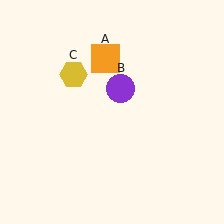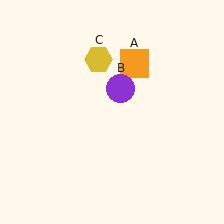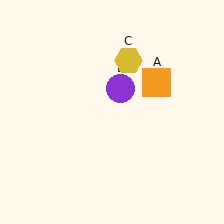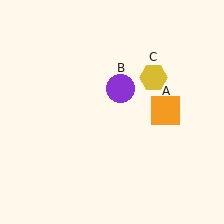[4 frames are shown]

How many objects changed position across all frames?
2 objects changed position: orange square (object A), yellow hexagon (object C).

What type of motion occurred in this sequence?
The orange square (object A), yellow hexagon (object C) rotated clockwise around the center of the scene.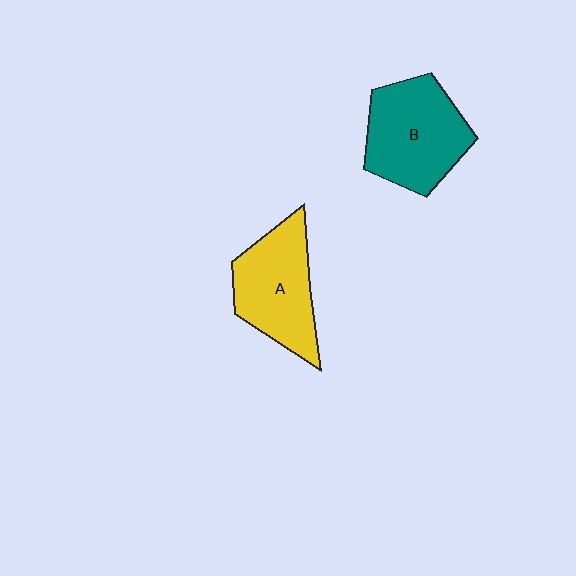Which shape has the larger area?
Shape B (teal).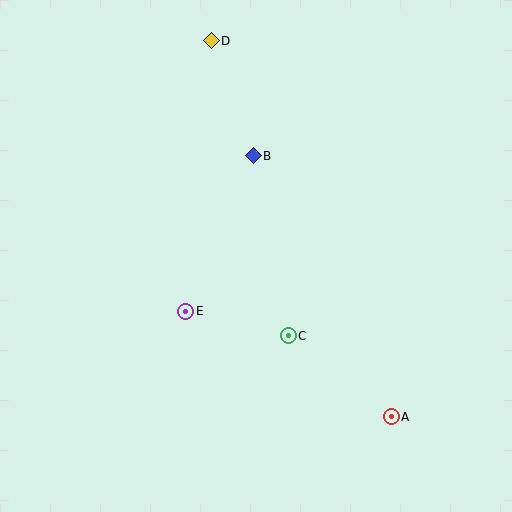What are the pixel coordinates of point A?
Point A is at (391, 417).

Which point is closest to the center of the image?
Point C at (288, 336) is closest to the center.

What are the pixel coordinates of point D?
Point D is at (211, 41).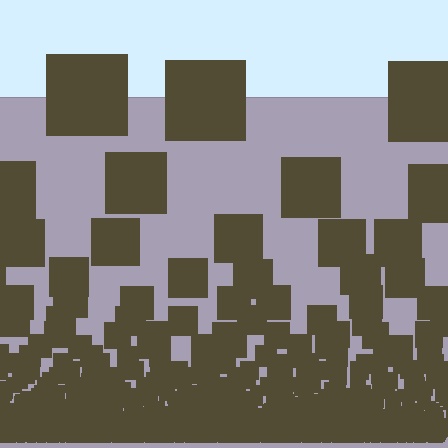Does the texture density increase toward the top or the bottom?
Density increases toward the bottom.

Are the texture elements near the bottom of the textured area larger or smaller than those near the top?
Smaller. The gradient is inverted — elements near the bottom are smaller and denser.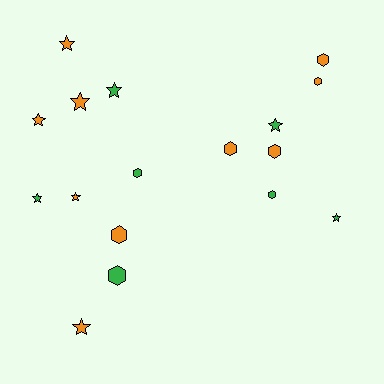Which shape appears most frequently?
Star, with 9 objects.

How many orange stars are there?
There are 5 orange stars.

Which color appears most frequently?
Orange, with 10 objects.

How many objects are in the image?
There are 17 objects.